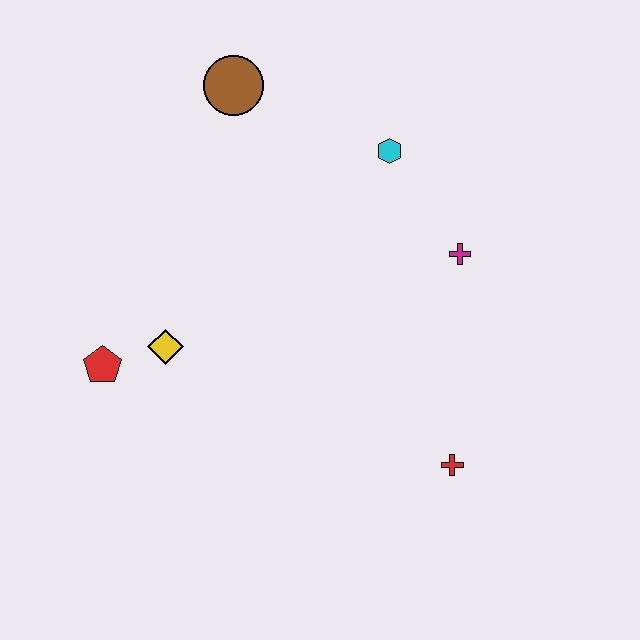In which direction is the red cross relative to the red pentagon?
The red cross is to the right of the red pentagon.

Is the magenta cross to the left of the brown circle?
No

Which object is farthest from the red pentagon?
The magenta cross is farthest from the red pentagon.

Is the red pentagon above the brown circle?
No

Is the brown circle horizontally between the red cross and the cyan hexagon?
No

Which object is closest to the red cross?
The magenta cross is closest to the red cross.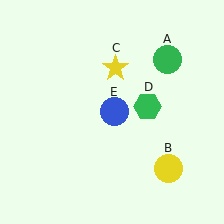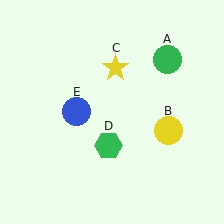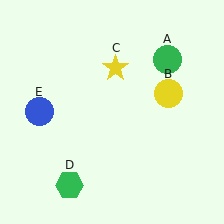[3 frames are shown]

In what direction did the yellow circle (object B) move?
The yellow circle (object B) moved up.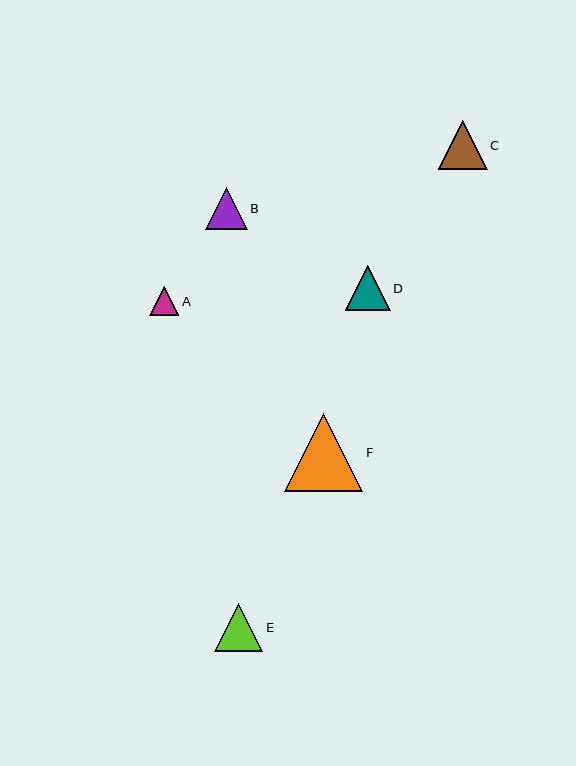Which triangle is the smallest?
Triangle A is the smallest with a size of approximately 29 pixels.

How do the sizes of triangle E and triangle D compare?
Triangle E and triangle D are approximately the same size.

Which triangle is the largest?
Triangle F is the largest with a size of approximately 78 pixels.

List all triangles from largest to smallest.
From largest to smallest: F, C, E, D, B, A.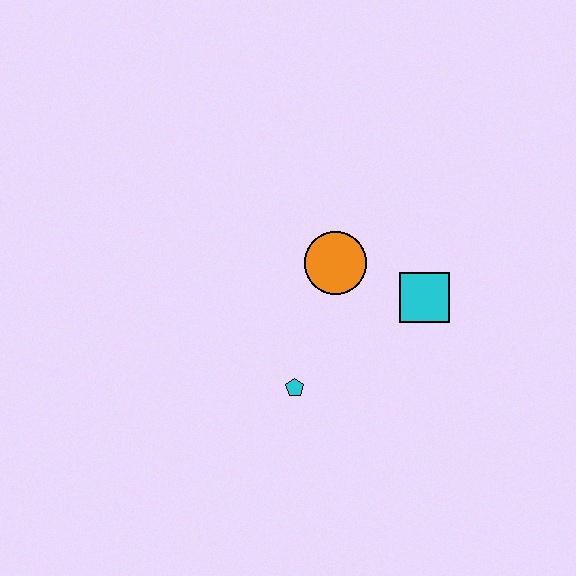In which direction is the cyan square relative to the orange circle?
The cyan square is to the right of the orange circle.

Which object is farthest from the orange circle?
The cyan pentagon is farthest from the orange circle.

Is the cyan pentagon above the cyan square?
No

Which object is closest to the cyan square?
The orange circle is closest to the cyan square.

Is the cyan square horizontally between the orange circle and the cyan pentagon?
No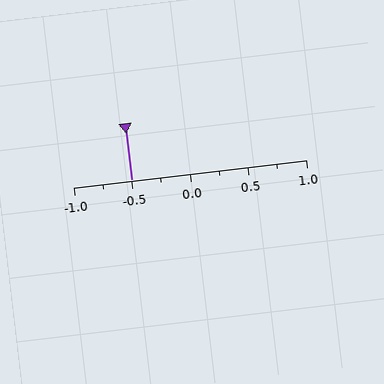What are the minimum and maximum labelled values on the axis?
The axis runs from -1.0 to 1.0.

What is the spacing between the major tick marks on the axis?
The major ticks are spaced 0.5 apart.